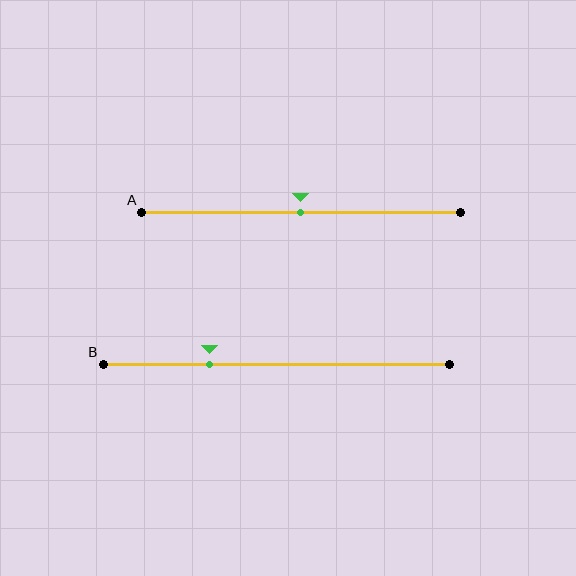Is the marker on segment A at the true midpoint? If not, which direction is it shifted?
Yes, the marker on segment A is at the true midpoint.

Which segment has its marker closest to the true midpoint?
Segment A has its marker closest to the true midpoint.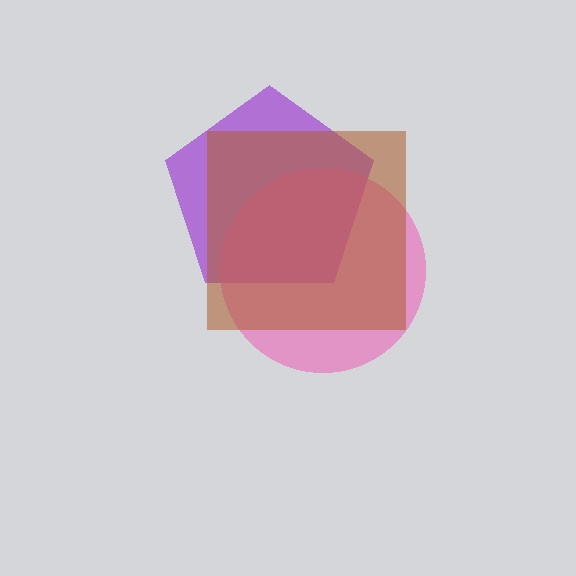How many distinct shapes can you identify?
There are 3 distinct shapes: a purple pentagon, a pink circle, a brown square.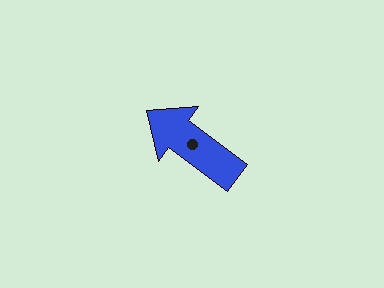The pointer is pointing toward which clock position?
Roughly 10 o'clock.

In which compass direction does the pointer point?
Northwest.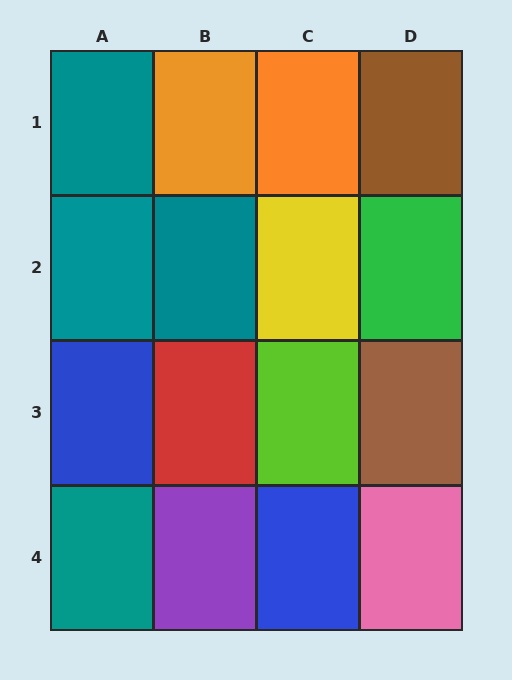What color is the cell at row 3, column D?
Brown.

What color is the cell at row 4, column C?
Blue.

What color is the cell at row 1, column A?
Teal.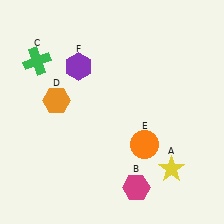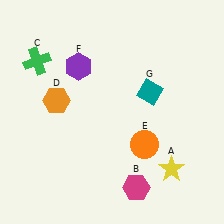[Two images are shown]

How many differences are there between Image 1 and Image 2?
There is 1 difference between the two images.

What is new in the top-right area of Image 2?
A teal diamond (G) was added in the top-right area of Image 2.